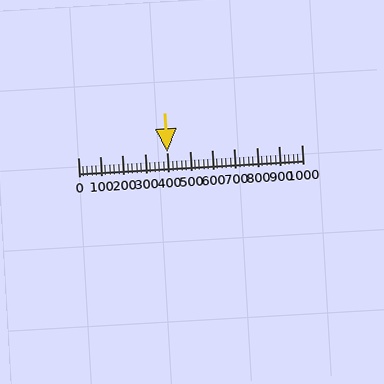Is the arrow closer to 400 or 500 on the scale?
The arrow is closer to 400.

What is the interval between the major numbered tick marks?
The major tick marks are spaced 100 units apart.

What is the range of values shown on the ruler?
The ruler shows values from 0 to 1000.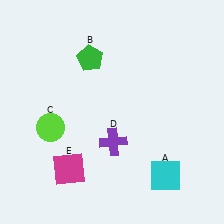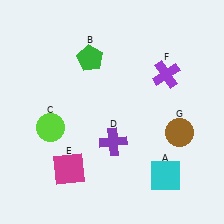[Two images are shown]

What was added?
A purple cross (F), a brown circle (G) were added in Image 2.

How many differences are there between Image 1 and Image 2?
There are 2 differences between the two images.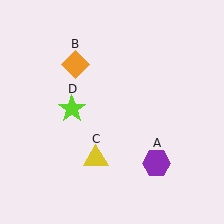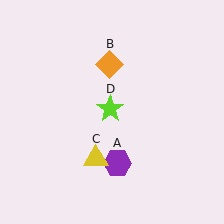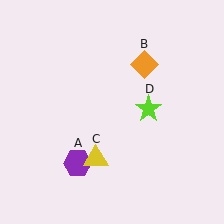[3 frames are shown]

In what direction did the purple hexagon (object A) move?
The purple hexagon (object A) moved left.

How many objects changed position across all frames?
3 objects changed position: purple hexagon (object A), orange diamond (object B), lime star (object D).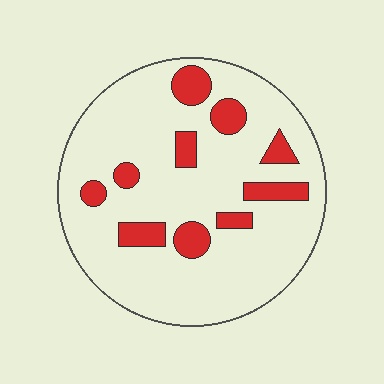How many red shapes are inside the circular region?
10.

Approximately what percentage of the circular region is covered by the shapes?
Approximately 15%.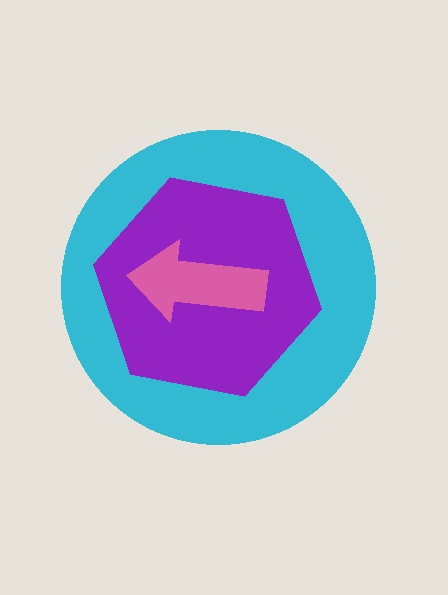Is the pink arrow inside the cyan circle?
Yes.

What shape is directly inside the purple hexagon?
The pink arrow.